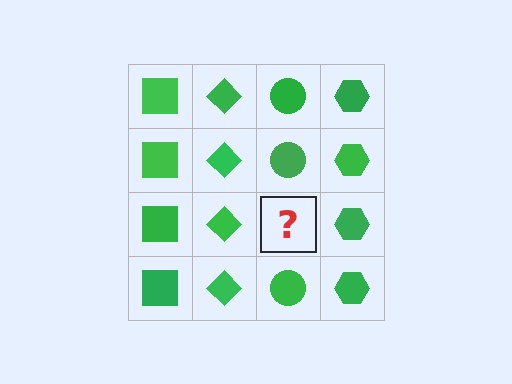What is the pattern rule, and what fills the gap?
The rule is that each column has a consistent shape. The gap should be filled with a green circle.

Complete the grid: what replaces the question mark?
The question mark should be replaced with a green circle.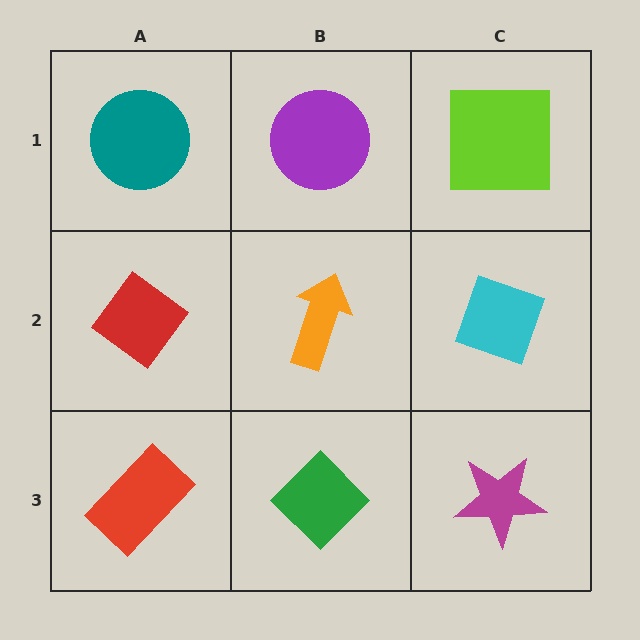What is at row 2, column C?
A cyan diamond.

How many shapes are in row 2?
3 shapes.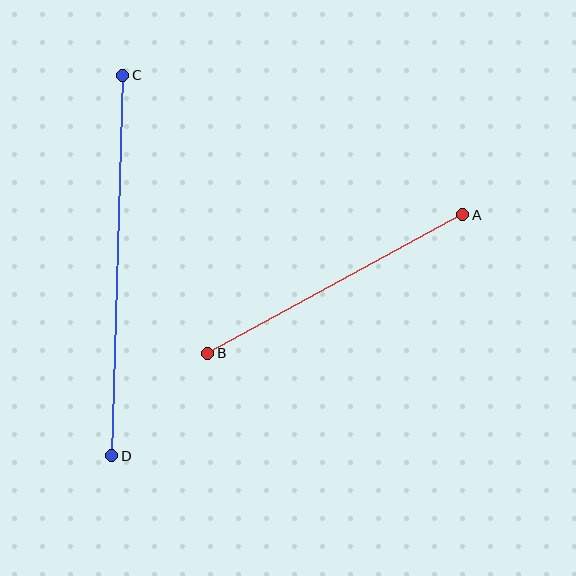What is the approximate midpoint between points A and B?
The midpoint is at approximately (335, 284) pixels.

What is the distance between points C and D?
The distance is approximately 381 pixels.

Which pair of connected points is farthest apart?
Points C and D are farthest apart.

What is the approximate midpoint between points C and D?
The midpoint is at approximately (117, 266) pixels.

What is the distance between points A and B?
The distance is approximately 290 pixels.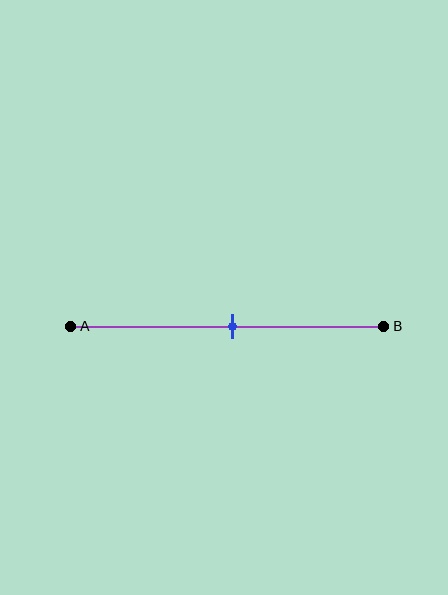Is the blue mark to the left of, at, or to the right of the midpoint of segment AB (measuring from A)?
The blue mark is approximately at the midpoint of segment AB.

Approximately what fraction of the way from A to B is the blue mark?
The blue mark is approximately 50% of the way from A to B.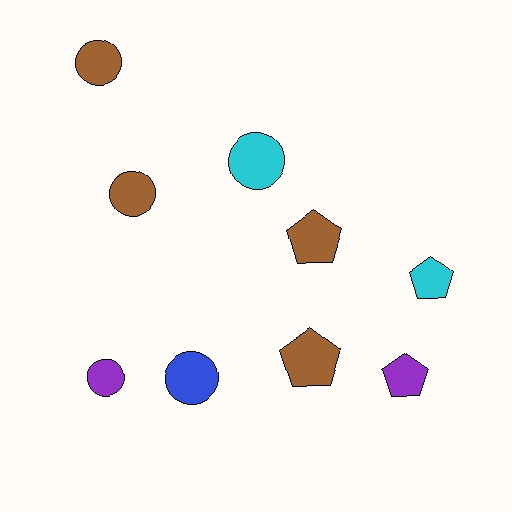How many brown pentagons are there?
There are 2 brown pentagons.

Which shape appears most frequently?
Circle, with 5 objects.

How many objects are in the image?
There are 9 objects.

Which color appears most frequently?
Brown, with 4 objects.